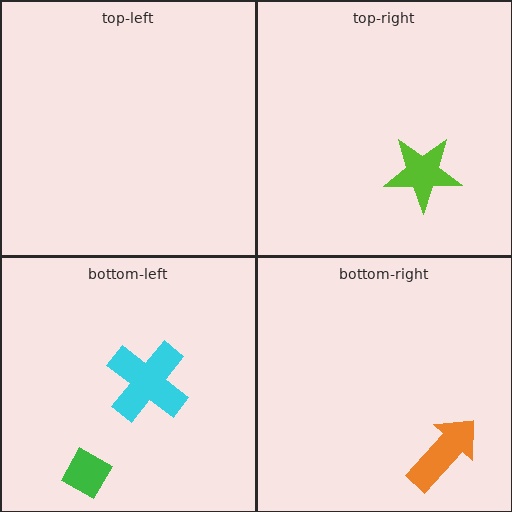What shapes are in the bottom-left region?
The cyan cross, the green diamond.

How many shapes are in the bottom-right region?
1.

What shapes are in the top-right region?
The lime star.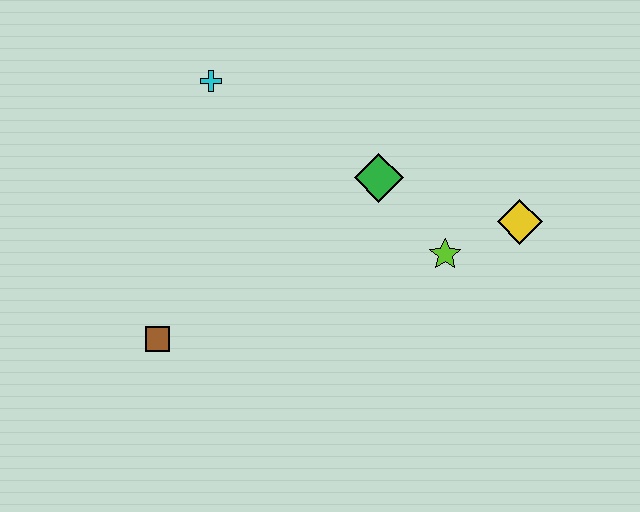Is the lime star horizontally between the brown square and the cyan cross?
No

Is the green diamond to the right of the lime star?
No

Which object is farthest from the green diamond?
The brown square is farthest from the green diamond.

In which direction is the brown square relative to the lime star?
The brown square is to the left of the lime star.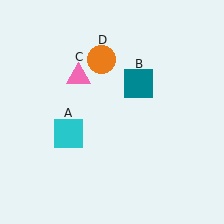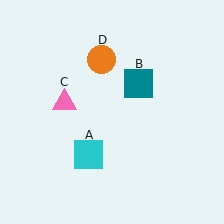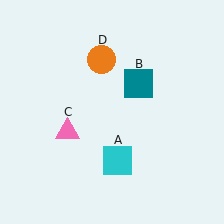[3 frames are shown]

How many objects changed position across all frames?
2 objects changed position: cyan square (object A), pink triangle (object C).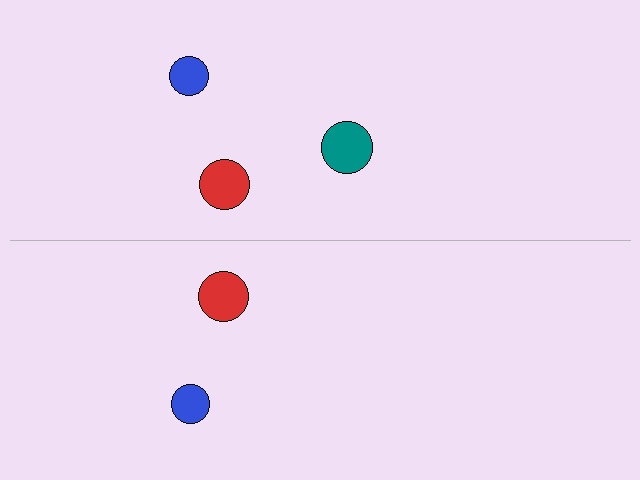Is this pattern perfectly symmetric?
No, the pattern is not perfectly symmetric. A teal circle is missing from the bottom side.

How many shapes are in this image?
There are 5 shapes in this image.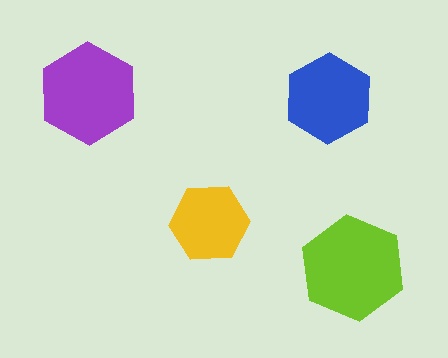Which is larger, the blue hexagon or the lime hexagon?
The lime one.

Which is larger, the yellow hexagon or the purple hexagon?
The purple one.